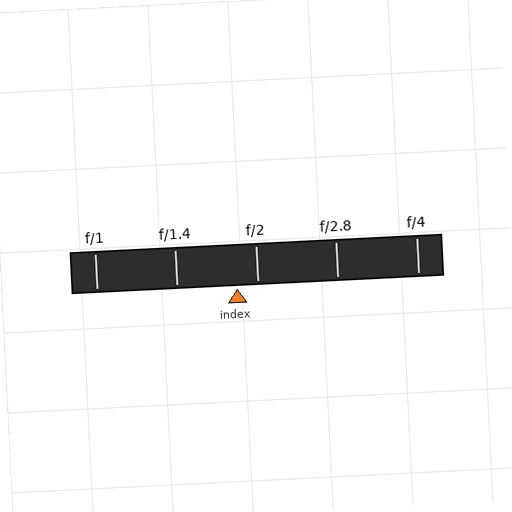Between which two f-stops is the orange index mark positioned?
The index mark is between f/1.4 and f/2.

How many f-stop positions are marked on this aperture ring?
There are 5 f-stop positions marked.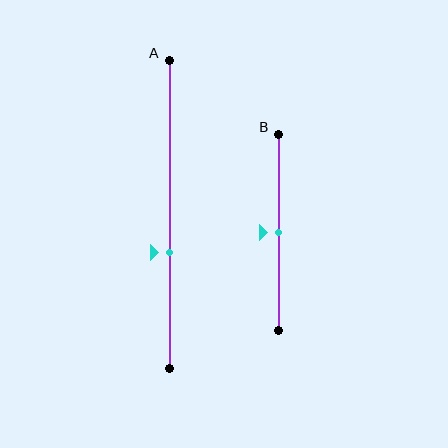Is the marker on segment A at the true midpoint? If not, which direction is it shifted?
No, the marker on segment A is shifted downward by about 12% of the segment length.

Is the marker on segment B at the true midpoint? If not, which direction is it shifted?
Yes, the marker on segment B is at the true midpoint.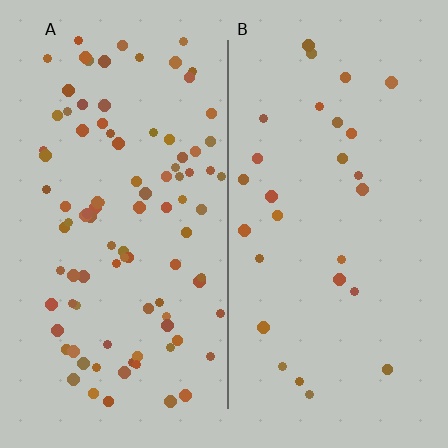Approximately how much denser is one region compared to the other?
Approximately 3.4× — region A over region B.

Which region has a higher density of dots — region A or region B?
A (the left).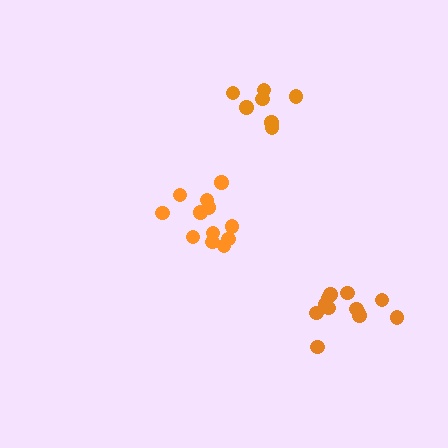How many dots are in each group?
Group 1: 7 dots, Group 2: 12 dots, Group 3: 12 dots (31 total).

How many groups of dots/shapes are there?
There are 3 groups.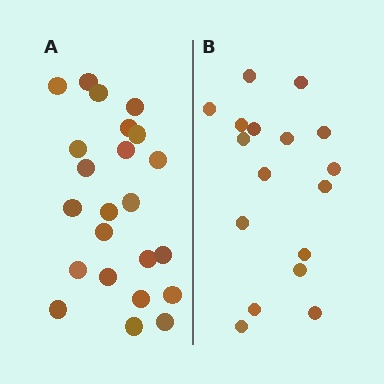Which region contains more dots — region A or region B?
Region A (the left region) has more dots.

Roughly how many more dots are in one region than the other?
Region A has about 6 more dots than region B.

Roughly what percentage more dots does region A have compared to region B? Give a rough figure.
About 35% more.